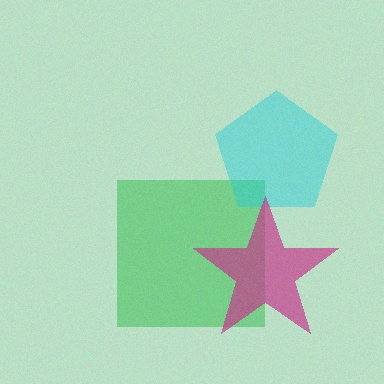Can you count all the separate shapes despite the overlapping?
Yes, there are 3 separate shapes.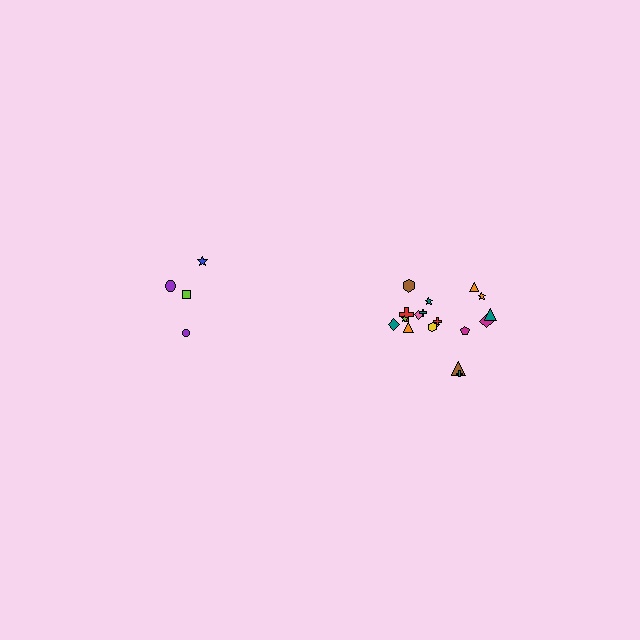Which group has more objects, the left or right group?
The right group.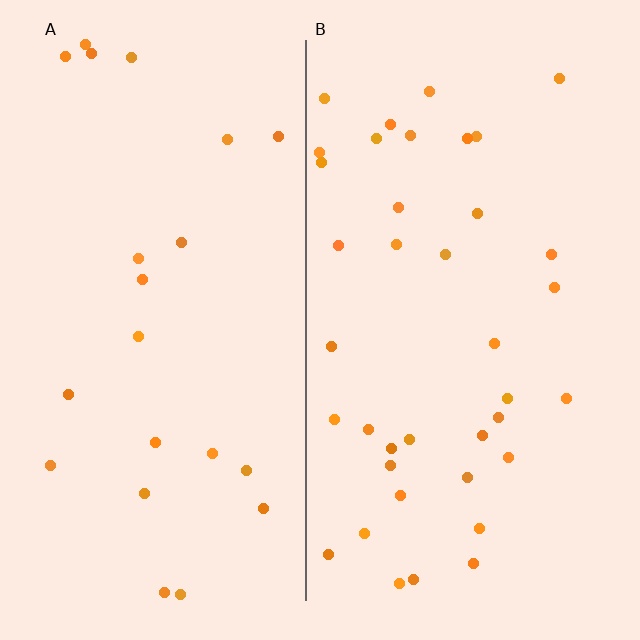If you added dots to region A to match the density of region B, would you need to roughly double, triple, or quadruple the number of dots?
Approximately double.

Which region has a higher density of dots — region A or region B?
B (the right).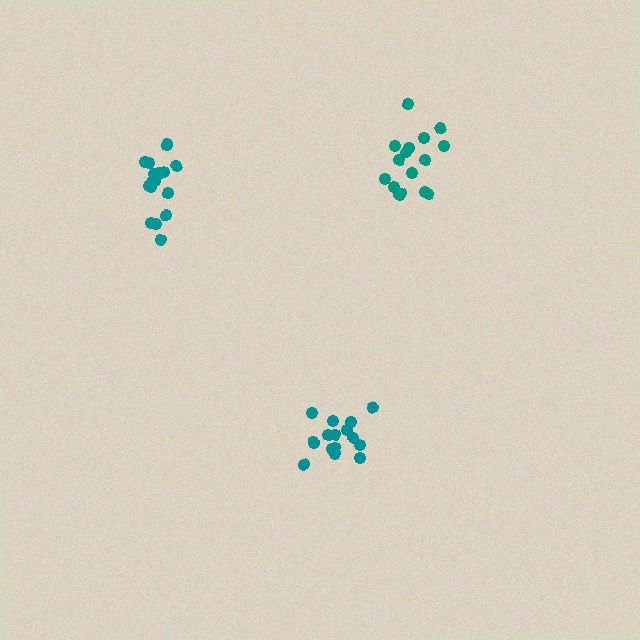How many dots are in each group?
Group 1: 17 dots, Group 2: 16 dots, Group 3: 15 dots (48 total).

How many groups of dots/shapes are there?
There are 3 groups.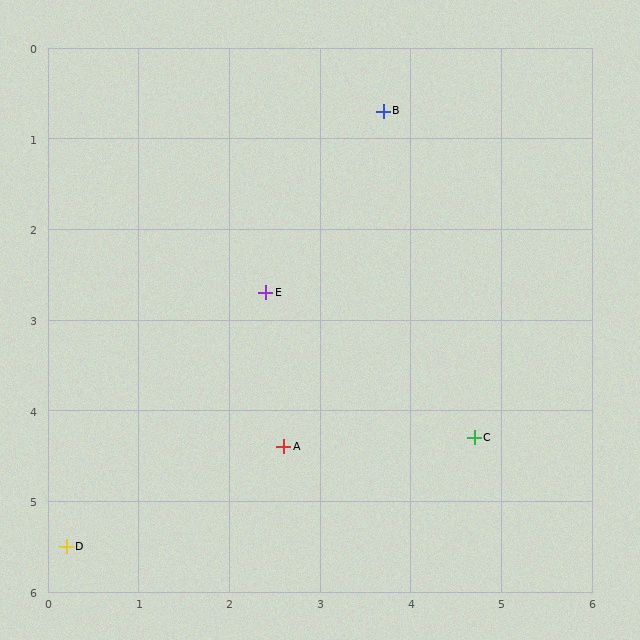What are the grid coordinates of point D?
Point D is at approximately (0.2, 5.5).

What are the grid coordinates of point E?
Point E is at approximately (2.4, 2.7).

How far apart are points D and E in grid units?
Points D and E are about 3.6 grid units apart.